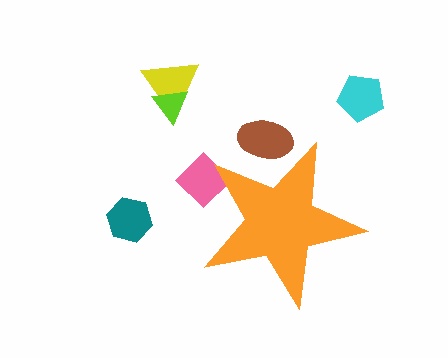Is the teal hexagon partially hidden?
No, the teal hexagon is fully visible.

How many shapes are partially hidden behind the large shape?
2 shapes are partially hidden.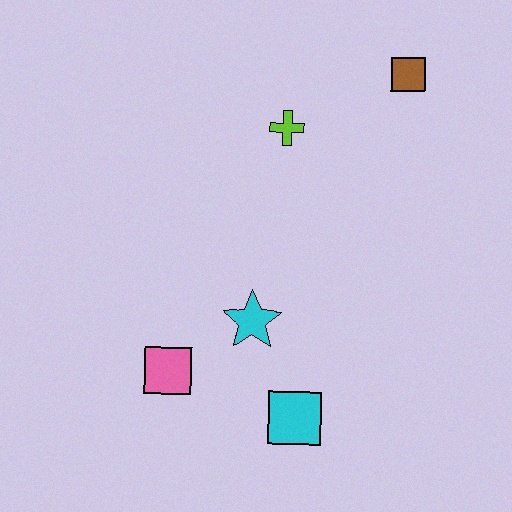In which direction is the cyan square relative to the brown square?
The cyan square is below the brown square.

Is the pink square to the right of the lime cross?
No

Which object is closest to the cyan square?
The cyan star is closest to the cyan square.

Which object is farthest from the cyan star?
The brown square is farthest from the cyan star.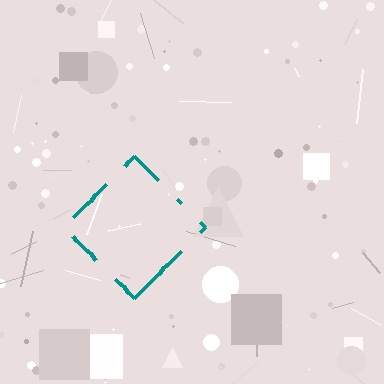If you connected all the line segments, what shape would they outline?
They would outline a diamond.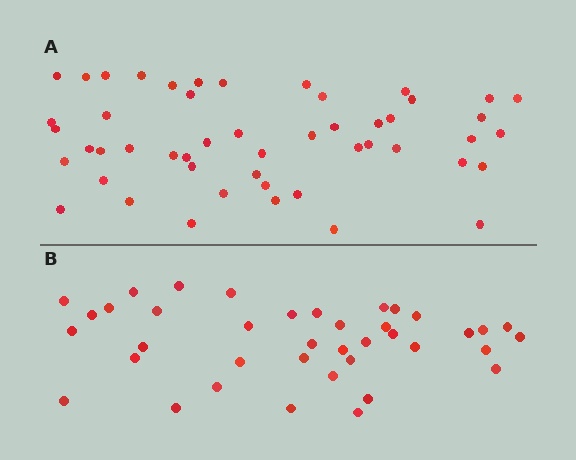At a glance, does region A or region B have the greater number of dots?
Region A (the top region) has more dots.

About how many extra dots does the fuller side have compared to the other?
Region A has roughly 12 or so more dots than region B.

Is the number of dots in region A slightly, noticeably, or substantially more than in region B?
Region A has noticeably more, but not dramatically so. The ratio is roughly 1.3 to 1.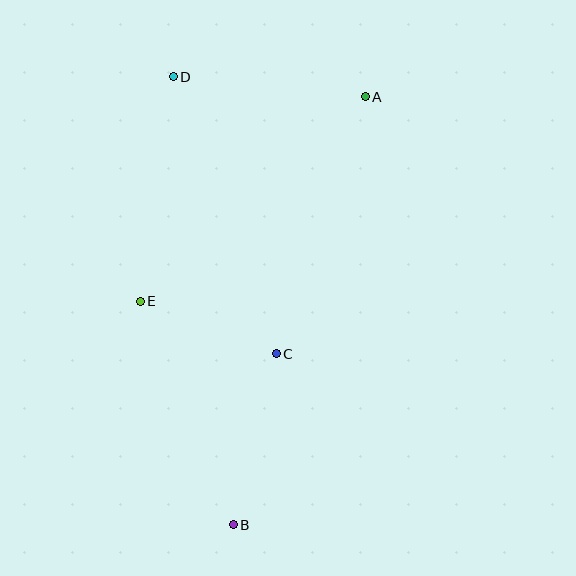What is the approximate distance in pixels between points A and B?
The distance between A and B is approximately 448 pixels.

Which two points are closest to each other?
Points C and E are closest to each other.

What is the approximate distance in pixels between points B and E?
The distance between B and E is approximately 242 pixels.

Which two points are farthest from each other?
Points B and D are farthest from each other.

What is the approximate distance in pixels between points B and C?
The distance between B and C is approximately 177 pixels.